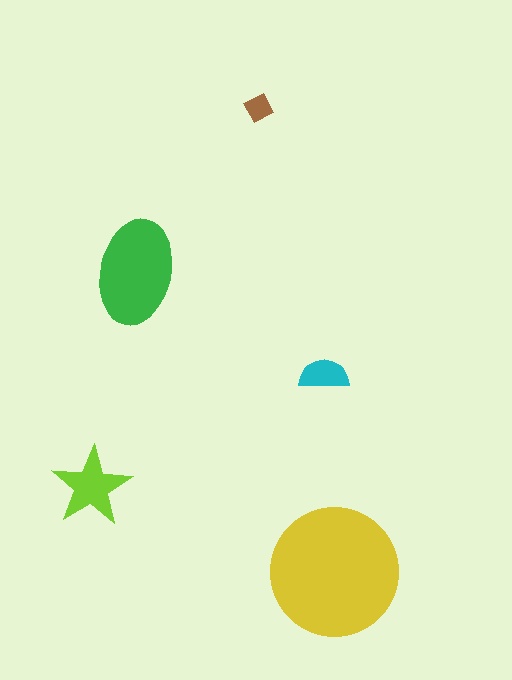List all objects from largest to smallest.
The yellow circle, the green ellipse, the lime star, the cyan semicircle, the brown diamond.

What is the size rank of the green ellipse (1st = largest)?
2nd.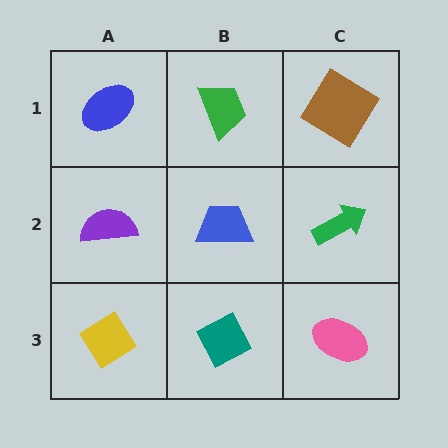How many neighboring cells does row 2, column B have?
4.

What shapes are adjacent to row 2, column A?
A blue ellipse (row 1, column A), a yellow diamond (row 3, column A), a blue trapezoid (row 2, column B).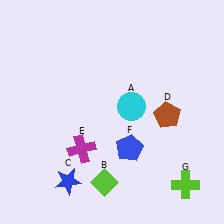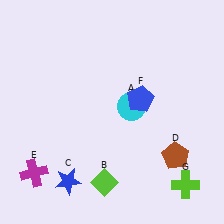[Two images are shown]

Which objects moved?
The objects that moved are: the brown pentagon (D), the magenta cross (E), the blue pentagon (F).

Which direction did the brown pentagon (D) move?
The brown pentagon (D) moved down.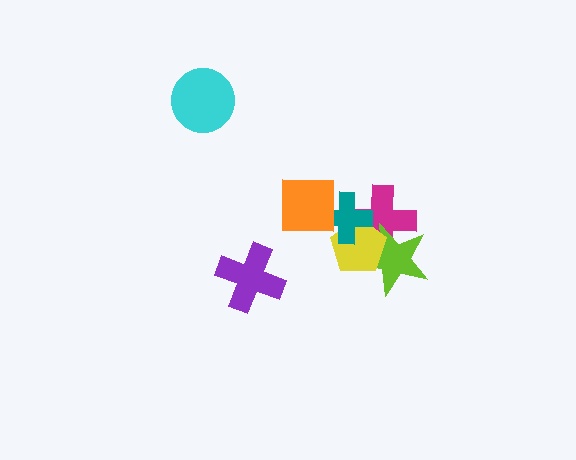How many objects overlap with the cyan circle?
0 objects overlap with the cyan circle.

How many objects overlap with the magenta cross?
3 objects overlap with the magenta cross.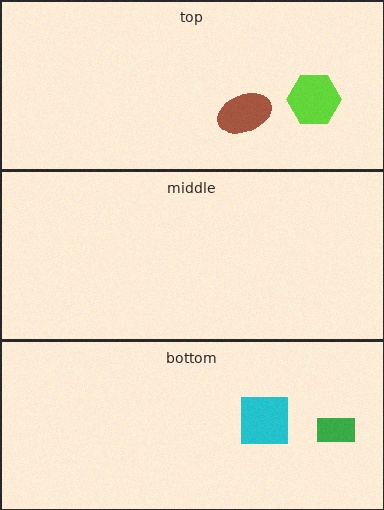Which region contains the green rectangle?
The bottom region.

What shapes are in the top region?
The lime hexagon, the brown ellipse.